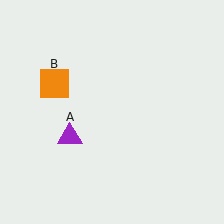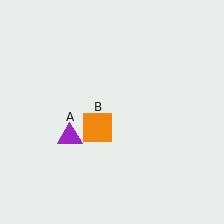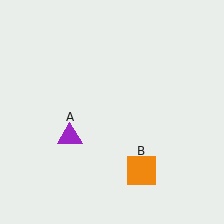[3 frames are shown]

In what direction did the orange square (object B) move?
The orange square (object B) moved down and to the right.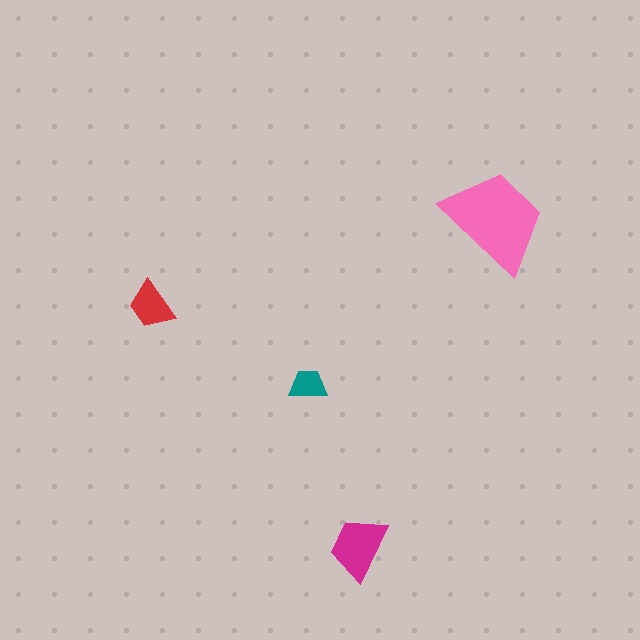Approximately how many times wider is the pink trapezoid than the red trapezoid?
About 2 times wider.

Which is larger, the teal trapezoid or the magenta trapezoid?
The magenta one.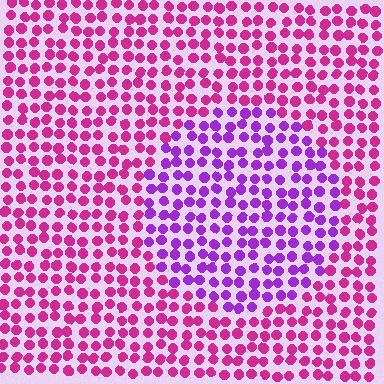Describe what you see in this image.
The image is filled with small magenta elements in a uniform arrangement. A circle-shaped region is visible where the elements are tinted to a slightly different hue, forming a subtle color boundary.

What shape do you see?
I see a circle.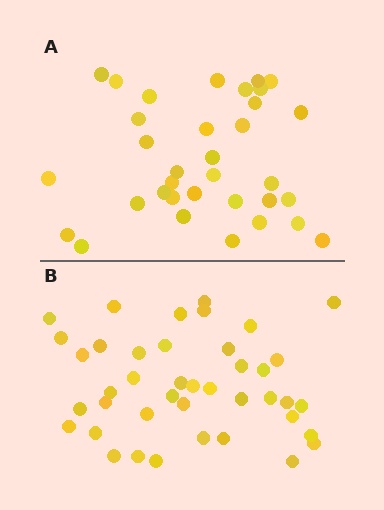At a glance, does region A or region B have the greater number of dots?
Region B (the bottom region) has more dots.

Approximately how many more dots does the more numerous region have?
Region B has roughly 8 or so more dots than region A.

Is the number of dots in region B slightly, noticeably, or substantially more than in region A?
Region B has only slightly more — the two regions are fairly close. The ratio is roughly 1.2 to 1.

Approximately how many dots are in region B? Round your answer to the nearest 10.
About 40 dots. (The exact count is 41, which rounds to 40.)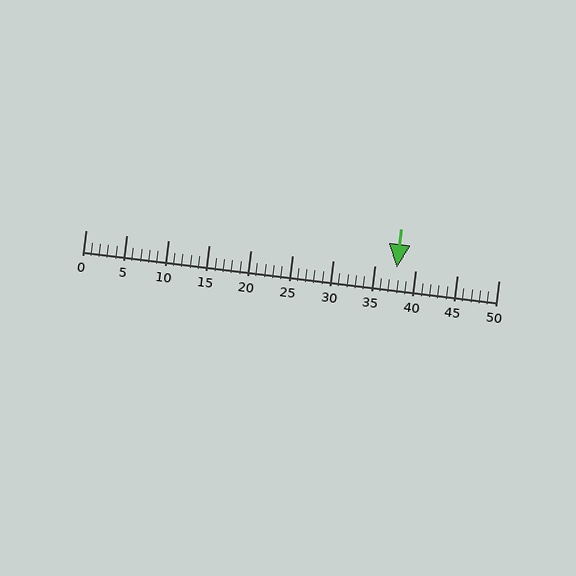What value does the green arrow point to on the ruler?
The green arrow points to approximately 38.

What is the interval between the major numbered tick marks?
The major tick marks are spaced 5 units apart.